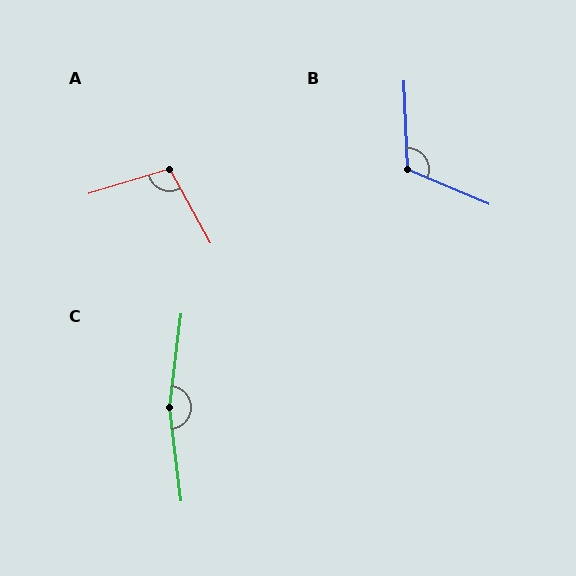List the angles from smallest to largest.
A (101°), B (115°), C (166°).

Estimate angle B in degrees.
Approximately 115 degrees.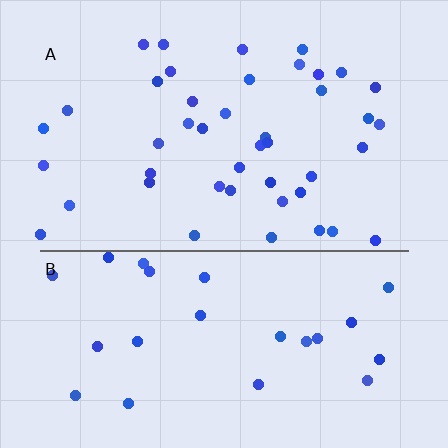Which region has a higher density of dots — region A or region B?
A (the top).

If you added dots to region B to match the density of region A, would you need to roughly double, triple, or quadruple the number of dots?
Approximately double.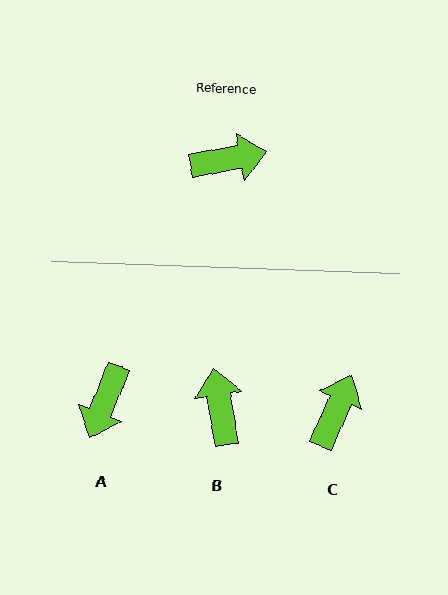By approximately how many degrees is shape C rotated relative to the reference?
Approximately 56 degrees counter-clockwise.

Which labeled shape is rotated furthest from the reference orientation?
A, about 122 degrees away.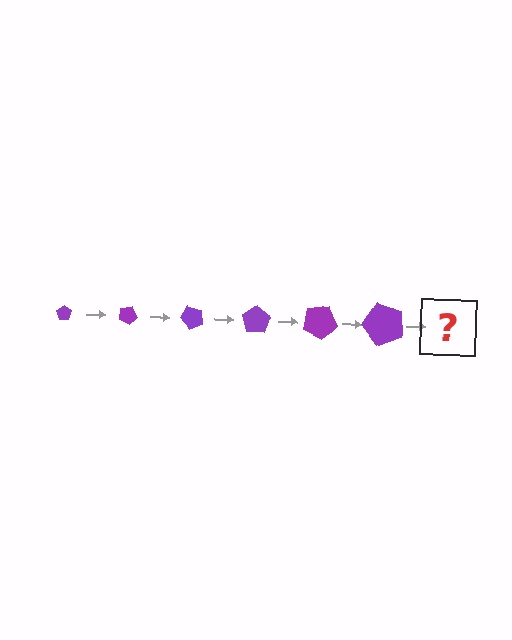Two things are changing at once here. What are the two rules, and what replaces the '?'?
The two rules are that the pentagon grows larger each step and it rotates 25 degrees each step. The '?' should be a pentagon, larger than the previous one and rotated 150 degrees from the start.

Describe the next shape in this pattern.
It should be a pentagon, larger than the previous one and rotated 150 degrees from the start.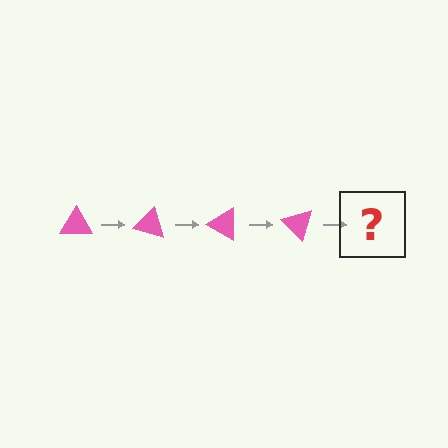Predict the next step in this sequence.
The next step is a pink triangle rotated 60 degrees.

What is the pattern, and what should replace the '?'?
The pattern is that the triangle rotates 15 degrees each step. The '?' should be a pink triangle rotated 60 degrees.